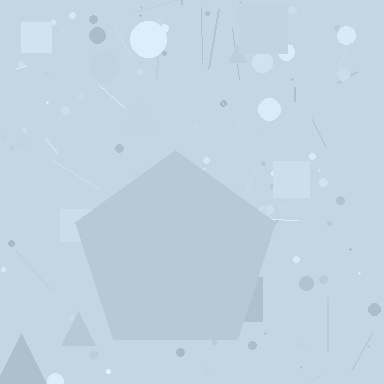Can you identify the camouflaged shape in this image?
The camouflaged shape is a pentagon.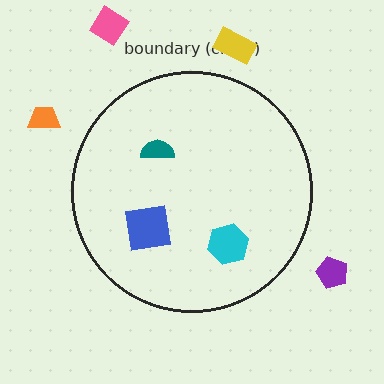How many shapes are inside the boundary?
3 inside, 4 outside.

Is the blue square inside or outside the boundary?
Inside.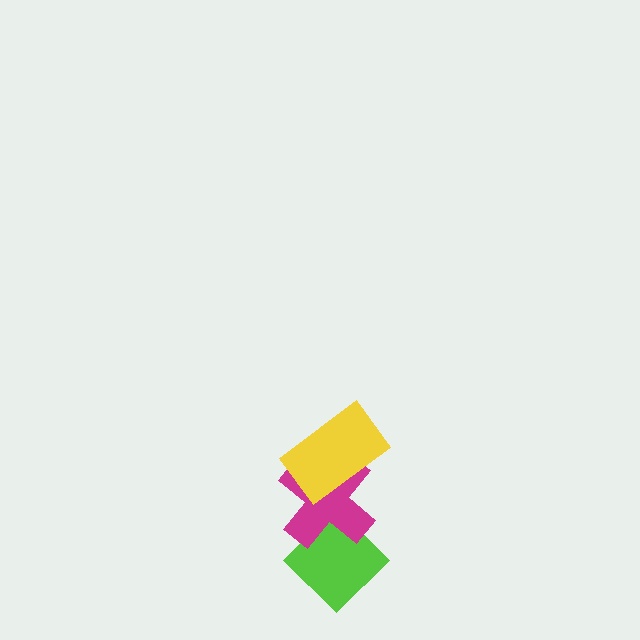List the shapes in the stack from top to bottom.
From top to bottom: the yellow rectangle, the magenta cross, the lime diamond.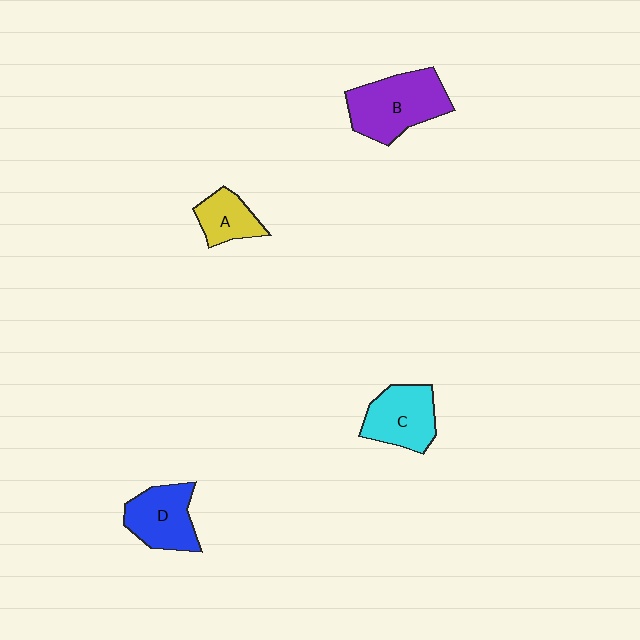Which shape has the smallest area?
Shape A (yellow).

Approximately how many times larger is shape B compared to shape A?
Approximately 2.0 times.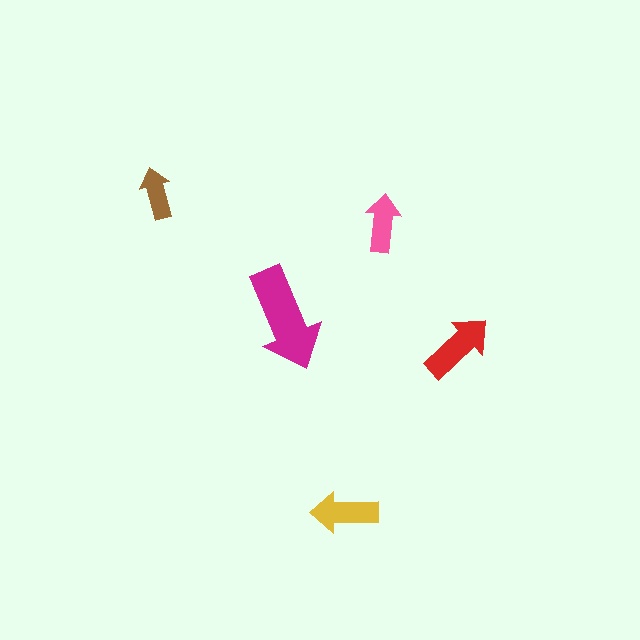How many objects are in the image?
There are 5 objects in the image.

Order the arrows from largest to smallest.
the magenta one, the red one, the yellow one, the pink one, the brown one.